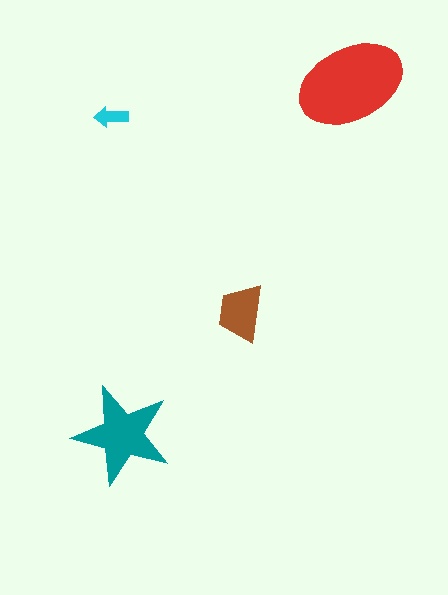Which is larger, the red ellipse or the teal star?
The red ellipse.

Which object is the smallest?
The cyan arrow.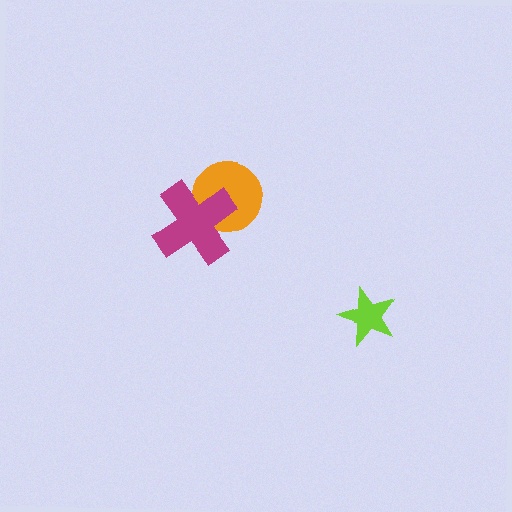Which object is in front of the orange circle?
The magenta cross is in front of the orange circle.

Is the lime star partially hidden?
No, no other shape covers it.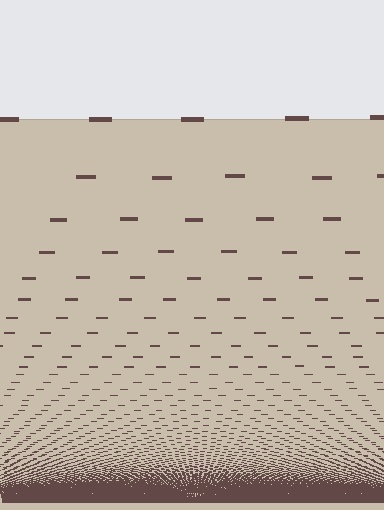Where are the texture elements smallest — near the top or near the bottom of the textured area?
Near the bottom.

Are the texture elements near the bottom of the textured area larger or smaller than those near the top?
Smaller. The gradient is inverted — elements near the bottom are smaller and denser.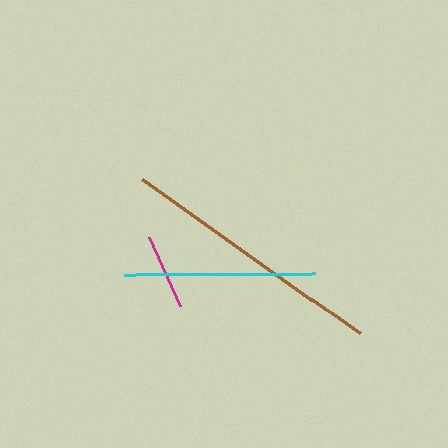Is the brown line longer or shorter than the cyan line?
The brown line is longer than the cyan line.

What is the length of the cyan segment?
The cyan segment is approximately 191 pixels long.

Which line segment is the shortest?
The magenta line is the shortest at approximately 75 pixels.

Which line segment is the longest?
The brown line is the longest at approximately 267 pixels.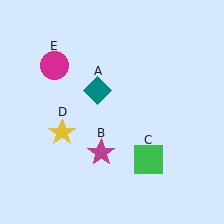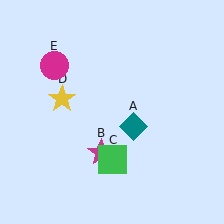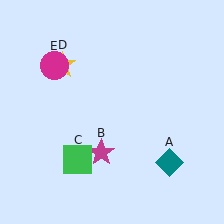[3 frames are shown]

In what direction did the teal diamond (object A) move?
The teal diamond (object A) moved down and to the right.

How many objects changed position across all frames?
3 objects changed position: teal diamond (object A), green square (object C), yellow star (object D).